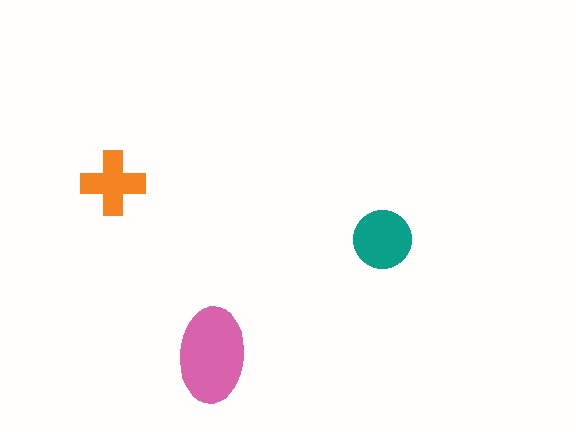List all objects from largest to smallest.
The pink ellipse, the teal circle, the orange cross.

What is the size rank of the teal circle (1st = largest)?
2nd.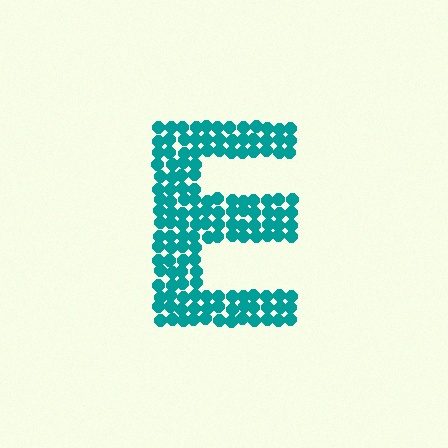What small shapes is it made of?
It is made of small circles.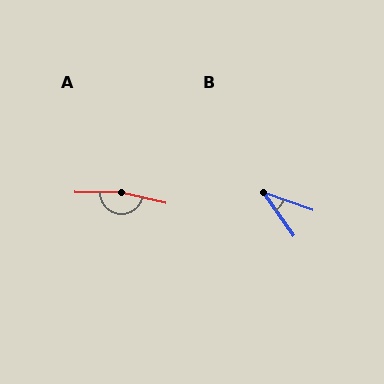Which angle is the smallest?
B, at approximately 36 degrees.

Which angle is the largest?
A, at approximately 167 degrees.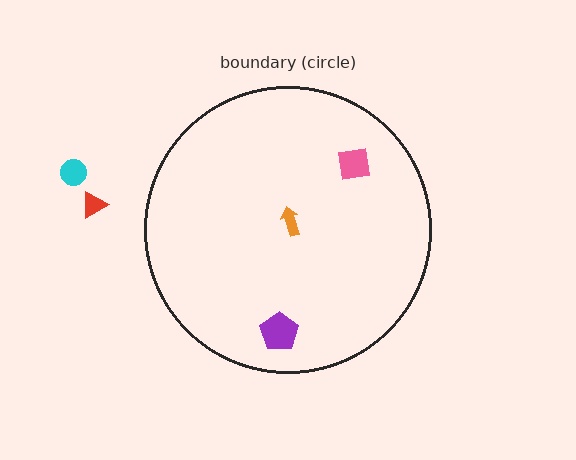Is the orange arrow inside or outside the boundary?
Inside.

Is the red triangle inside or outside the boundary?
Outside.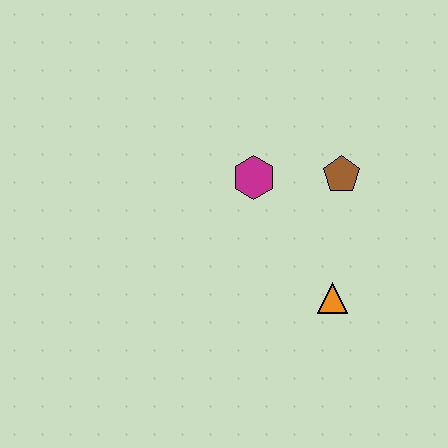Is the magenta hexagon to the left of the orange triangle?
Yes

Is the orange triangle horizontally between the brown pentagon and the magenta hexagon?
Yes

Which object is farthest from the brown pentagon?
The orange triangle is farthest from the brown pentagon.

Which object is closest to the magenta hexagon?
The brown pentagon is closest to the magenta hexagon.